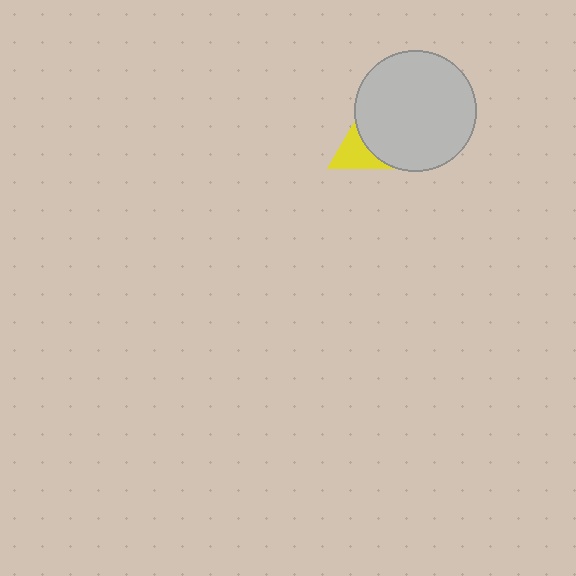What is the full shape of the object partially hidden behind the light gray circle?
The partially hidden object is a yellow triangle.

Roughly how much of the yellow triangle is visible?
A small part of it is visible (roughly 34%).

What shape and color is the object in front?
The object in front is a light gray circle.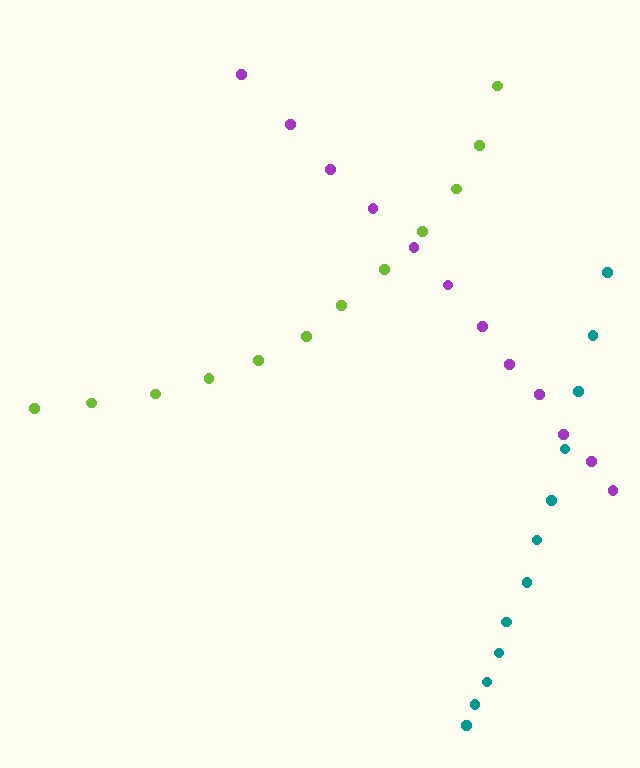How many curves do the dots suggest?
There are 3 distinct paths.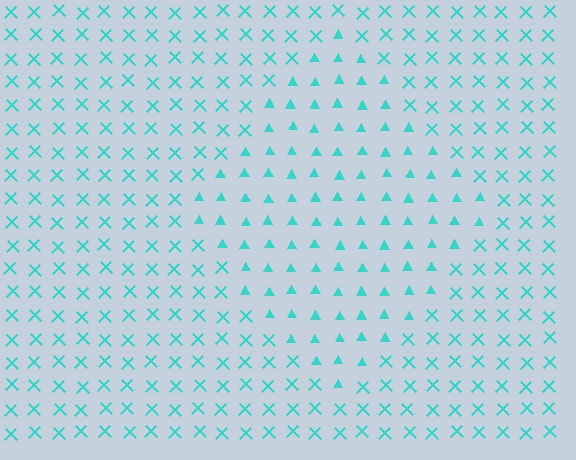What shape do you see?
I see a diamond.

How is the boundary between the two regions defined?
The boundary is defined by a change in element shape: triangles inside vs. X marks outside. All elements share the same color and spacing.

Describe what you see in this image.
The image is filled with small cyan elements arranged in a uniform grid. A diamond-shaped region contains triangles, while the surrounding area contains X marks. The boundary is defined purely by the change in element shape.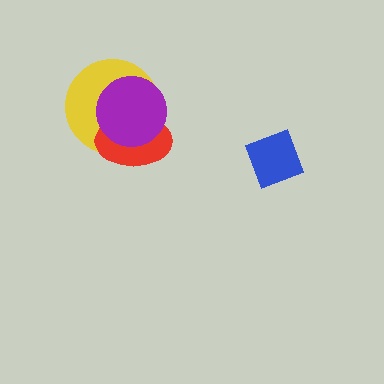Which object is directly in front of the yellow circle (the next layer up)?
The red ellipse is directly in front of the yellow circle.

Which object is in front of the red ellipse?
The purple circle is in front of the red ellipse.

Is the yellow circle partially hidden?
Yes, it is partially covered by another shape.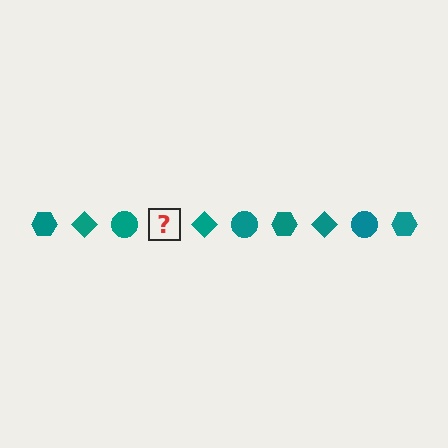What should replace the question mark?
The question mark should be replaced with a teal hexagon.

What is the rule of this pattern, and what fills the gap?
The rule is that the pattern cycles through hexagon, diamond, circle shapes in teal. The gap should be filled with a teal hexagon.